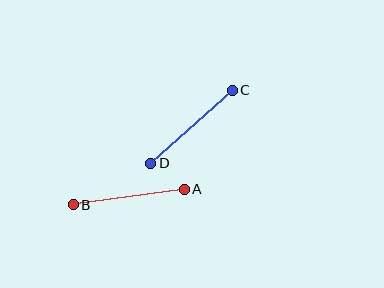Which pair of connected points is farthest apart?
Points A and B are farthest apart.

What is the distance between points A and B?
The distance is approximately 112 pixels.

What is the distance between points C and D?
The distance is approximately 110 pixels.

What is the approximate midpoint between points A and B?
The midpoint is at approximately (129, 197) pixels.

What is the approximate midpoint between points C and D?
The midpoint is at approximately (192, 127) pixels.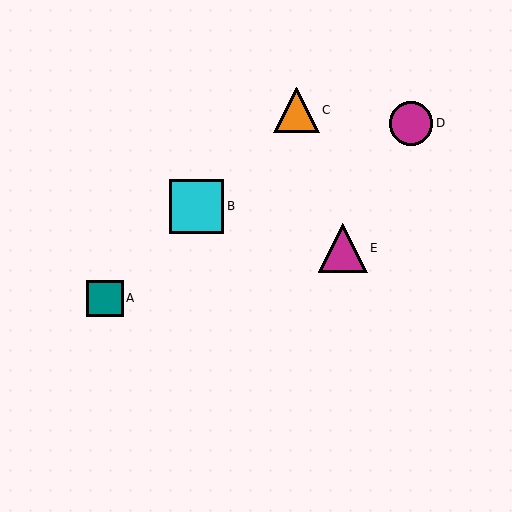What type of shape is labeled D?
Shape D is a magenta circle.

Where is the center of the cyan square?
The center of the cyan square is at (197, 206).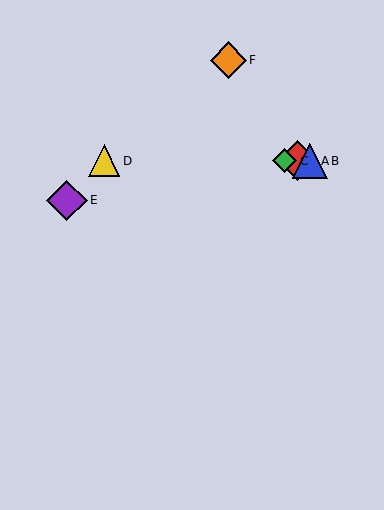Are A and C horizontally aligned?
Yes, both are at y≈161.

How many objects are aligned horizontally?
4 objects (A, B, C, D) are aligned horizontally.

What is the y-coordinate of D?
Object D is at y≈161.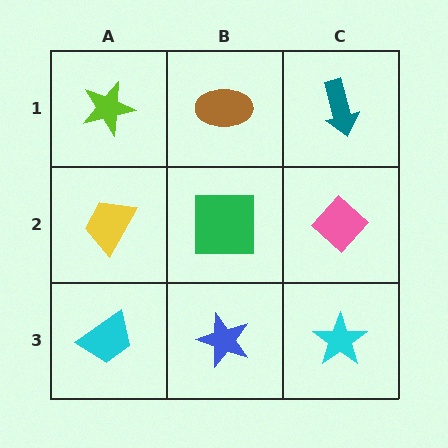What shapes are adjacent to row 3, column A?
A yellow trapezoid (row 2, column A), a blue star (row 3, column B).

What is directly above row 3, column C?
A pink diamond.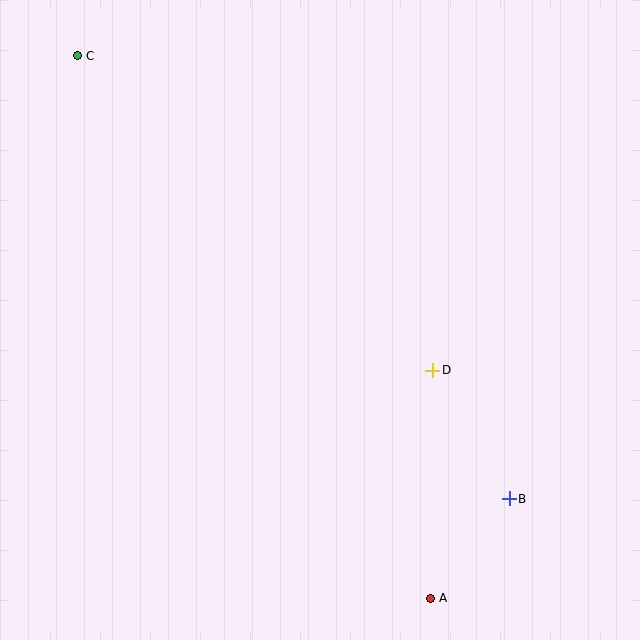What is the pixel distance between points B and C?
The distance between B and C is 619 pixels.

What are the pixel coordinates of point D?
Point D is at (433, 370).